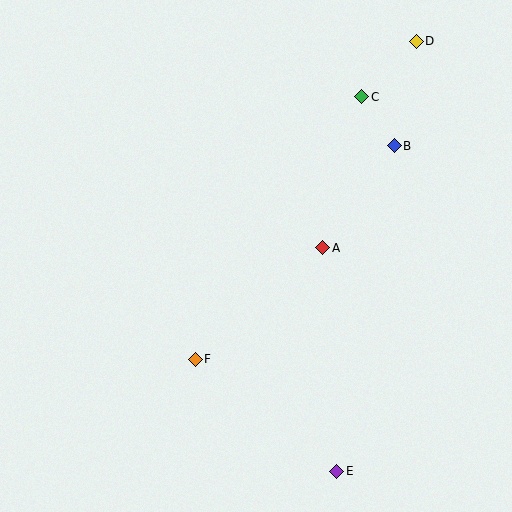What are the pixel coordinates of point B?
Point B is at (394, 146).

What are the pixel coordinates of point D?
Point D is at (416, 42).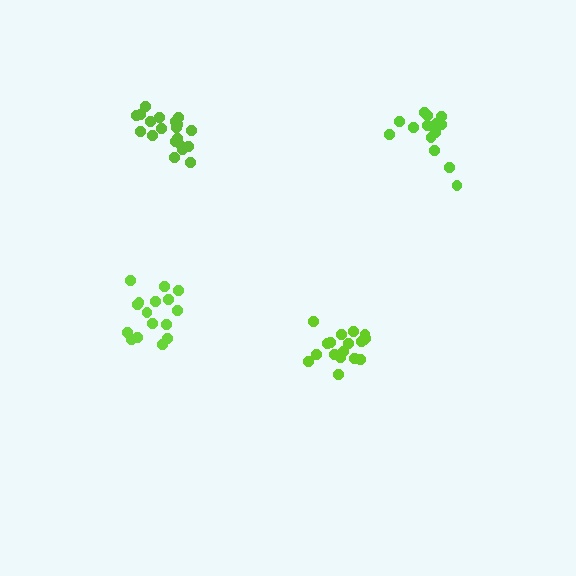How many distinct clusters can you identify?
There are 4 distinct clusters.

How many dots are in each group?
Group 1: 16 dots, Group 2: 18 dots, Group 3: 20 dots, Group 4: 14 dots (68 total).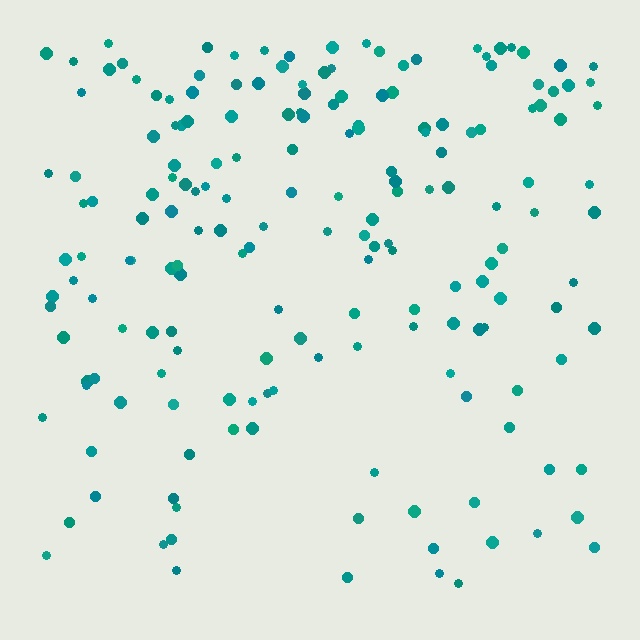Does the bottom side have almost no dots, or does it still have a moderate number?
Still a moderate number, just noticeably fewer than the top.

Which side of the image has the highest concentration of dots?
The top.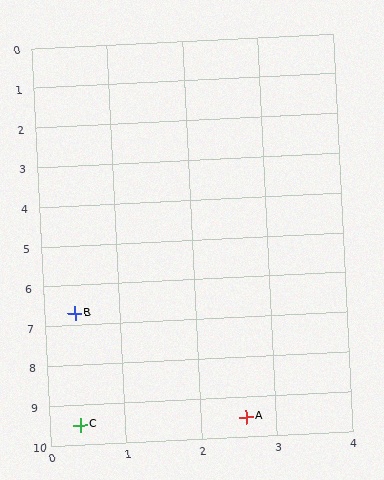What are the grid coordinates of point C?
Point C is at approximately (0.4, 9.5).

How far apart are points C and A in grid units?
Points C and A are about 2.2 grid units apart.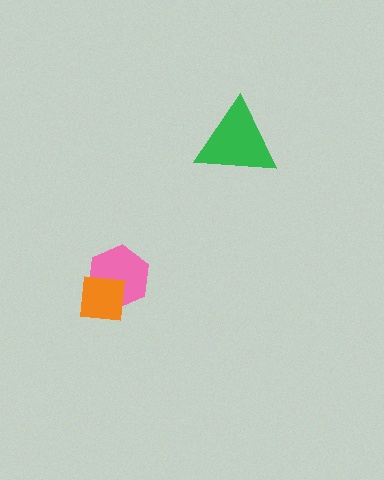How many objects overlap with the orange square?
1 object overlaps with the orange square.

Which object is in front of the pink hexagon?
The orange square is in front of the pink hexagon.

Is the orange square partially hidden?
No, no other shape covers it.